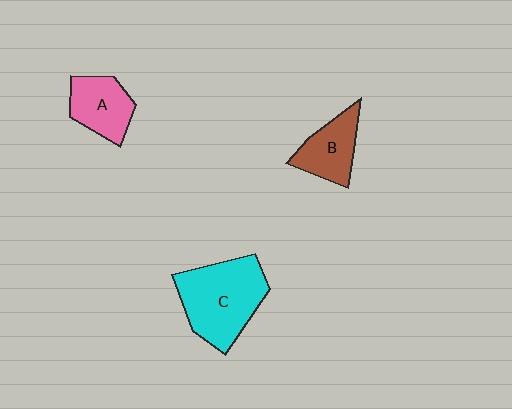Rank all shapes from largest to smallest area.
From largest to smallest: C (cyan), A (pink), B (brown).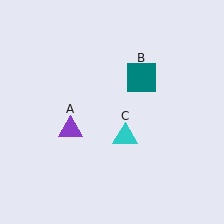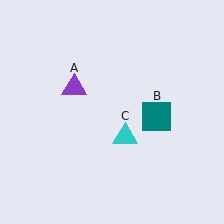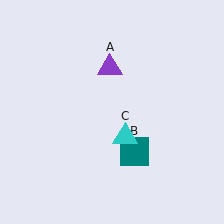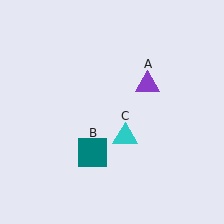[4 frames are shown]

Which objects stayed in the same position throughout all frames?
Cyan triangle (object C) remained stationary.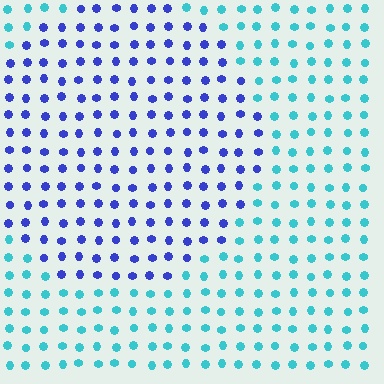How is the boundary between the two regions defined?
The boundary is defined purely by a slight shift in hue (about 54 degrees). Spacing, size, and orientation are identical on both sides.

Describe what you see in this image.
The image is filled with small cyan elements in a uniform arrangement. A circle-shaped region is visible where the elements are tinted to a slightly different hue, forming a subtle color boundary.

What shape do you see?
I see a circle.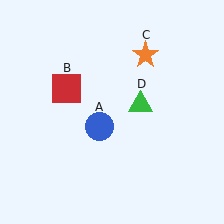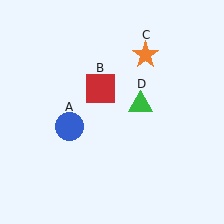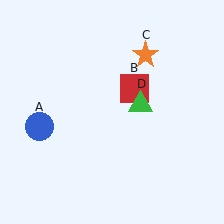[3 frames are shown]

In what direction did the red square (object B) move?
The red square (object B) moved right.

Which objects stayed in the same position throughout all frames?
Orange star (object C) and green triangle (object D) remained stationary.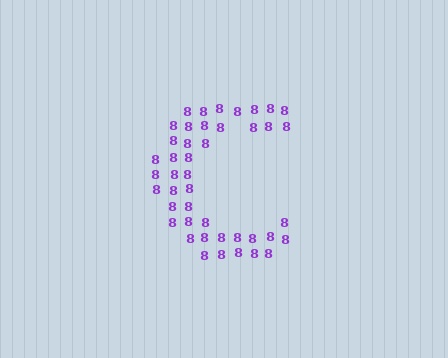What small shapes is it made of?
It is made of small digit 8's.